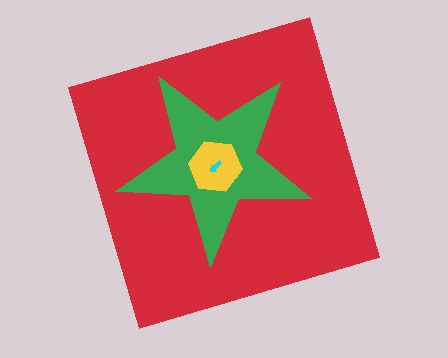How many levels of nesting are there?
4.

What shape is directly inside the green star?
The yellow hexagon.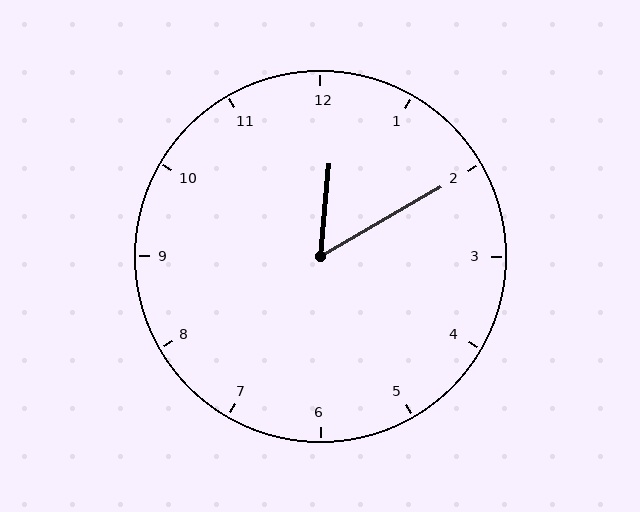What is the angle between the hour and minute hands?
Approximately 55 degrees.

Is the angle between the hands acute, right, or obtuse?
It is acute.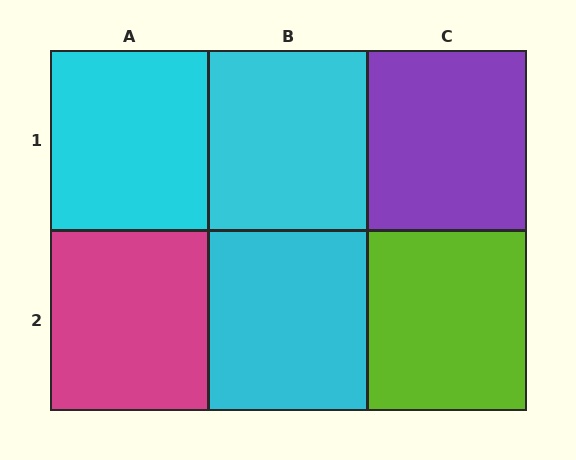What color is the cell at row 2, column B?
Cyan.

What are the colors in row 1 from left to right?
Cyan, cyan, purple.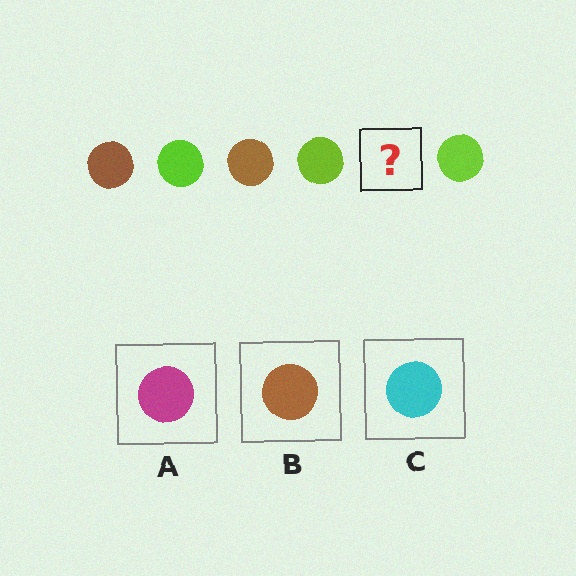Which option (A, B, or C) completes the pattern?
B.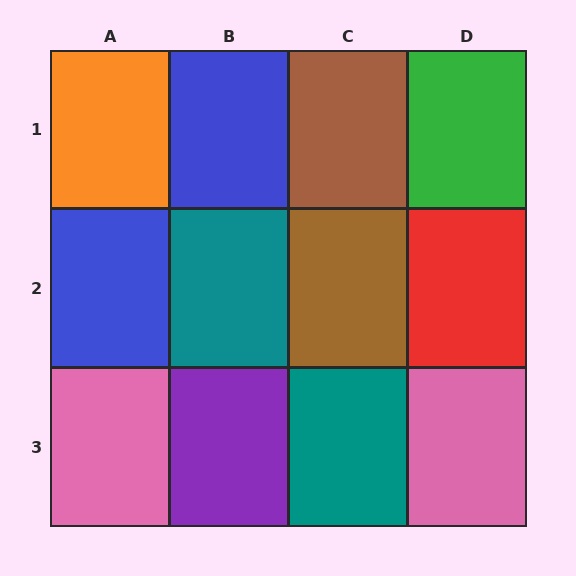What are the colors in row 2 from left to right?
Blue, teal, brown, red.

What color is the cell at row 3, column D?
Pink.